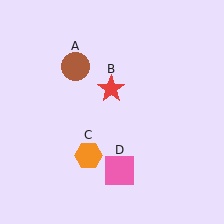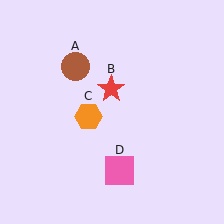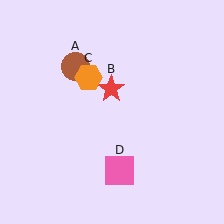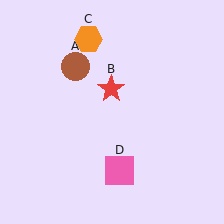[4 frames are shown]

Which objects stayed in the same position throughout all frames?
Brown circle (object A) and red star (object B) and pink square (object D) remained stationary.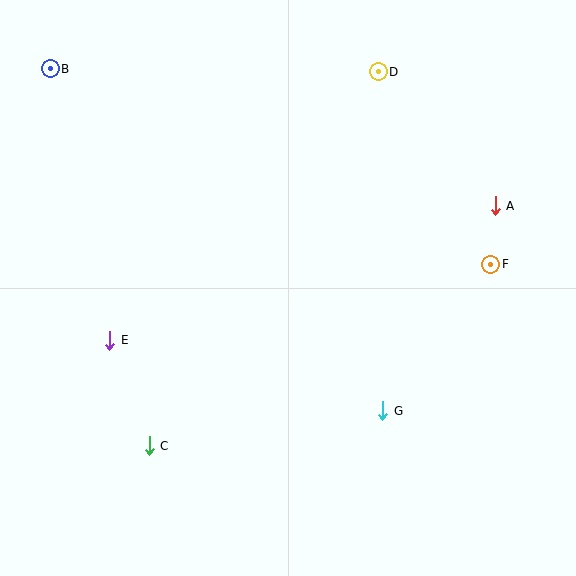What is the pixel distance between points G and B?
The distance between G and B is 477 pixels.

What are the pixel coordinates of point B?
Point B is at (50, 69).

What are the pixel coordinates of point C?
Point C is at (149, 446).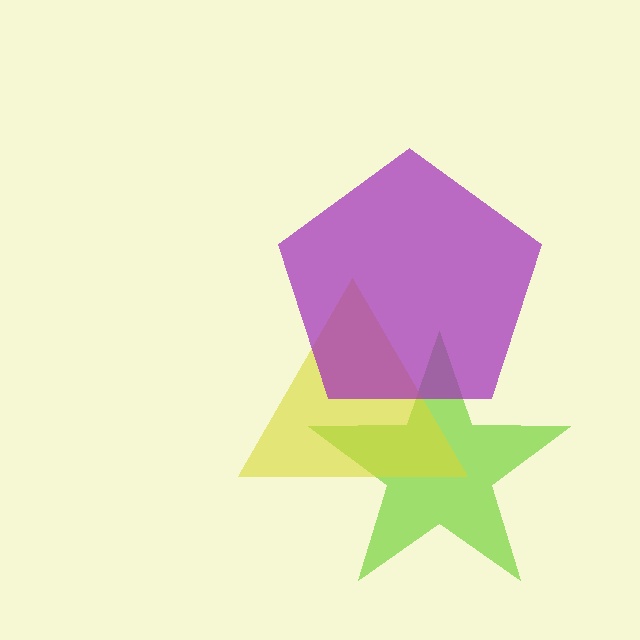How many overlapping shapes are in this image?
There are 3 overlapping shapes in the image.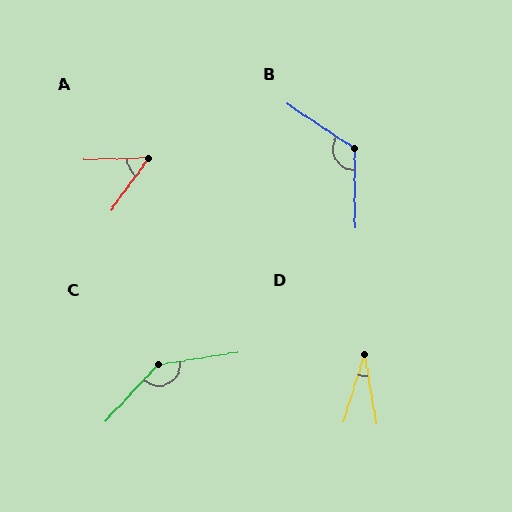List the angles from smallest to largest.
D (27°), A (53°), B (124°), C (141°).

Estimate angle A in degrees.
Approximately 53 degrees.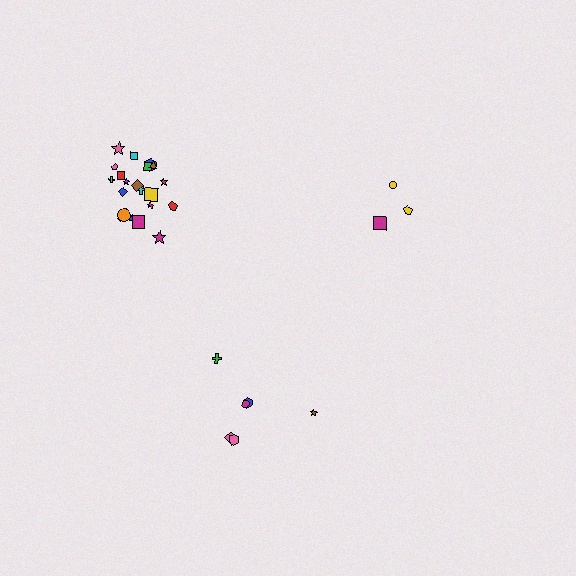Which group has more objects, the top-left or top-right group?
The top-left group.